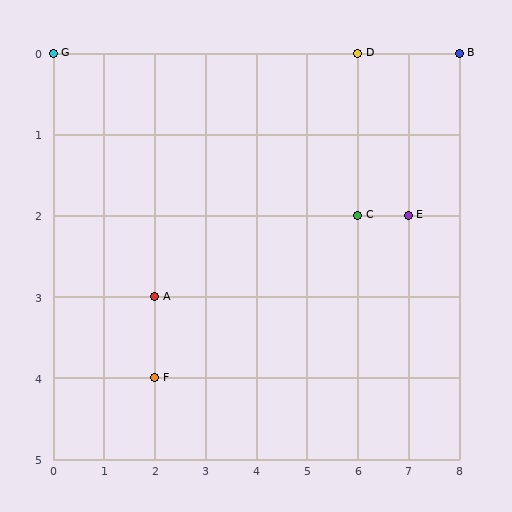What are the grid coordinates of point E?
Point E is at grid coordinates (7, 2).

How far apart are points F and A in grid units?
Points F and A are 1 row apart.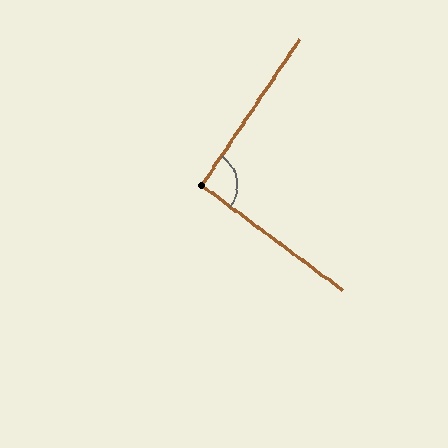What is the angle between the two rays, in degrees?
Approximately 93 degrees.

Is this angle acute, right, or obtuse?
It is approximately a right angle.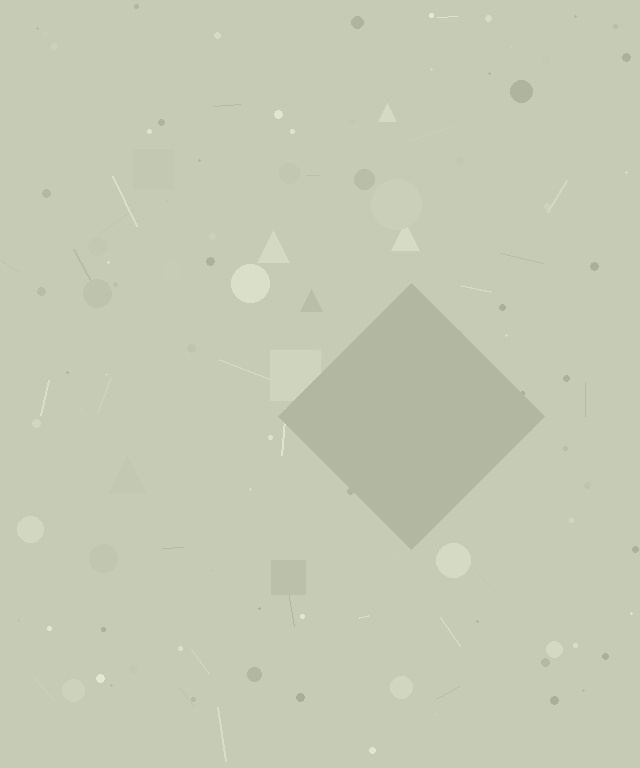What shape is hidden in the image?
A diamond is hidden in the image.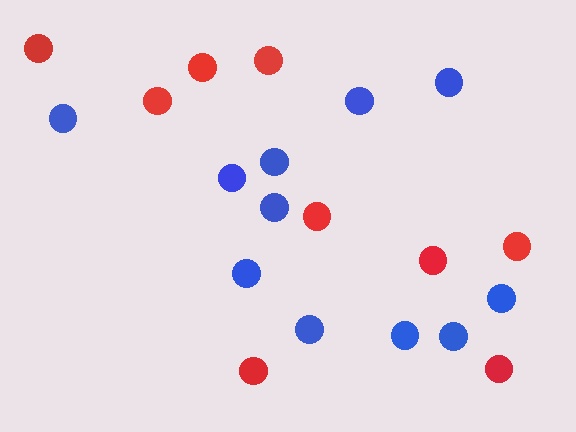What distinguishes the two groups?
There are 2 groups: one group of red circles (9) and one group of blue circles (11).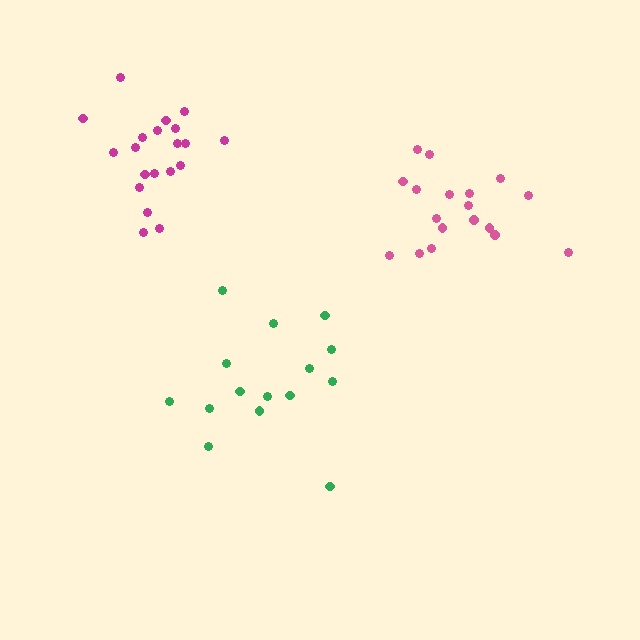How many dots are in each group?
Group 1: 15 dots, Group 2: 18 dots, Group 3: 20 dots (53 total).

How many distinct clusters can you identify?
There are 3 distinct clusters.